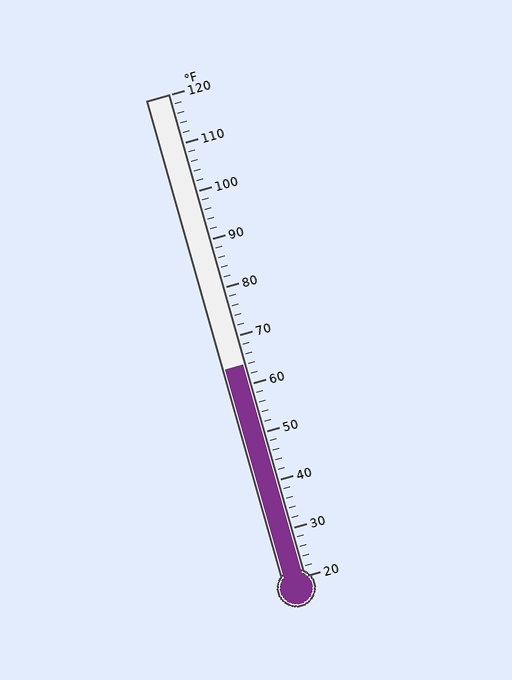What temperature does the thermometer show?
The thermometer shows approximately 64°F.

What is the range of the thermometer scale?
The thermometer scale ranges from 20°F to 120°F.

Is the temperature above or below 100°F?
The temperature is below 100°F.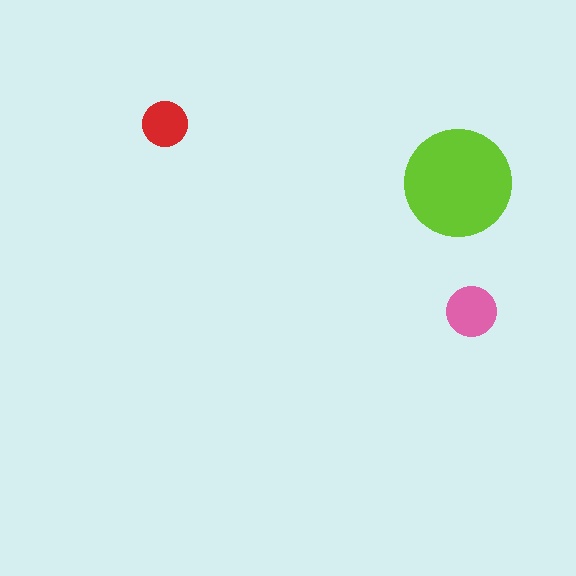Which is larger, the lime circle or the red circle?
The lime one.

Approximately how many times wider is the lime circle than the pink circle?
About 2 times wider.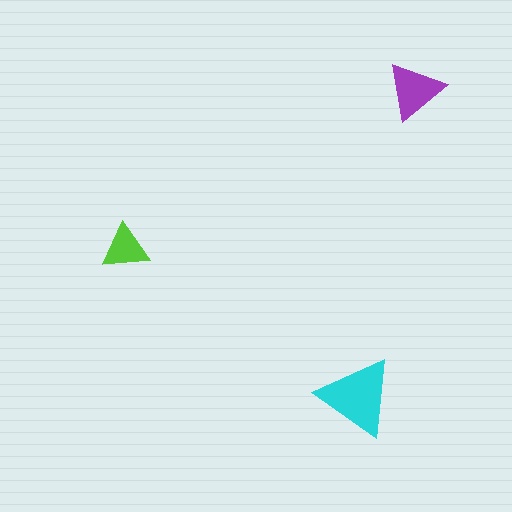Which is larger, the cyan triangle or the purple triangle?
The cyan one.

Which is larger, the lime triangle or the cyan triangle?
The cyan one.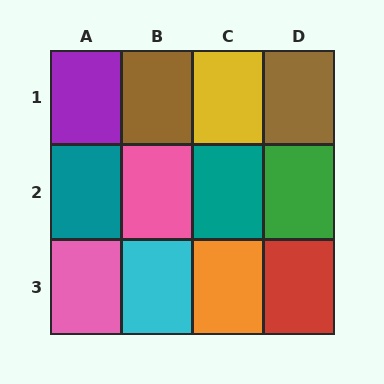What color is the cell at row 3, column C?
Orange.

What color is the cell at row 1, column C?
Yellow.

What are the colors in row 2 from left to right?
Teal, pink, teal, green.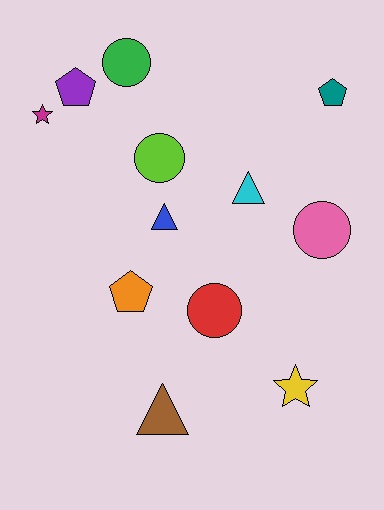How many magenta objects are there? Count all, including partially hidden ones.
There is 1 magenta object.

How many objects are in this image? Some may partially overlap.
There are 12 objects.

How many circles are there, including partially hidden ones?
There are 4 circles.